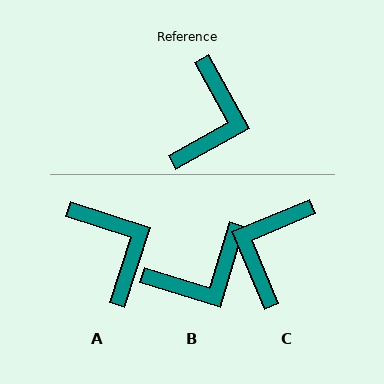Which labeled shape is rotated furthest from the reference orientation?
C, about 173 degrees away.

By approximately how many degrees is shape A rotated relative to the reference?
Approximately 43 degrees counter-clockwise.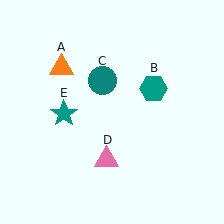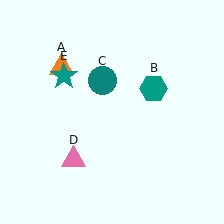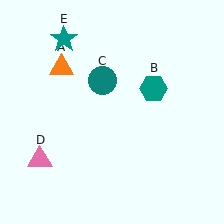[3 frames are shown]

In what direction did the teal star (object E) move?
The teal star (object E) moved up.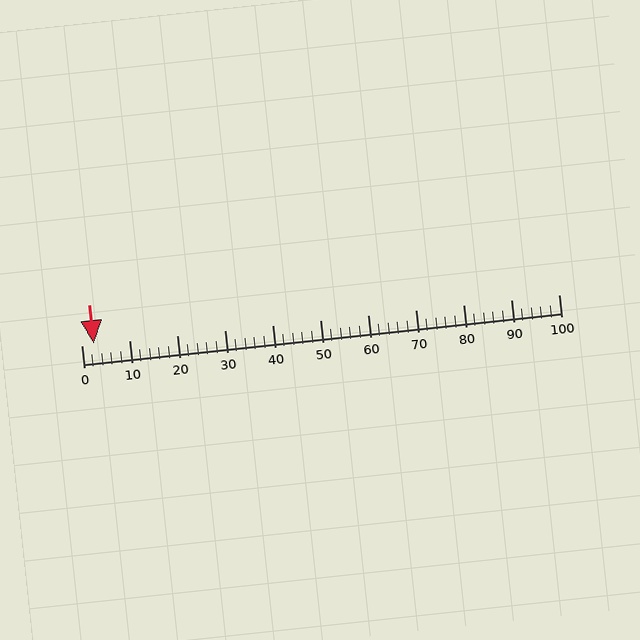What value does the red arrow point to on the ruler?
The red arrow points to approximately 3.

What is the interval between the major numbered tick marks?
The major tick marks are spaced 10 units apart.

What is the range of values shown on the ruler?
The ruler shows values from 0 to 100.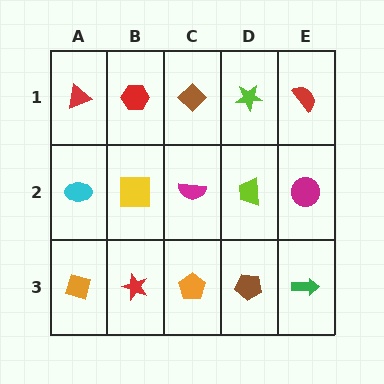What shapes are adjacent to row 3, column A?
A cyan ellipse (row 2, column A), a red star (row 3, column B).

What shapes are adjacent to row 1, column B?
A yellow square (row 2, column B), a red triangle (row 1, column A), a brown diamond (row 1, column C).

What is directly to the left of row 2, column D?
A magenta semicircle.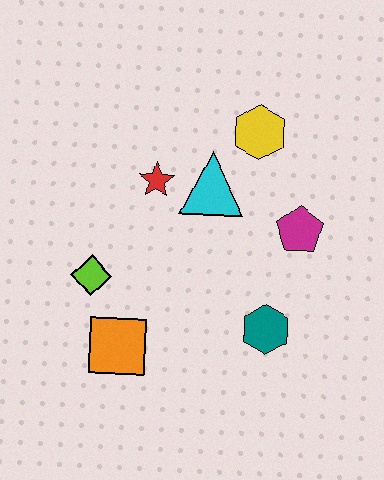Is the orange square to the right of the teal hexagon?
No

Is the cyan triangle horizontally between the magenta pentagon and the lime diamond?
Yes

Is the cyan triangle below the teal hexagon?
No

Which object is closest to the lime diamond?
The orange square is closest to the lime diamond.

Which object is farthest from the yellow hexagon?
The orange square is farthest from the yellow hexagon.